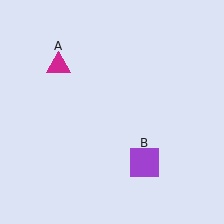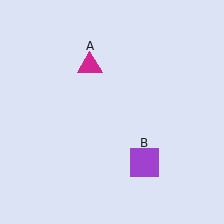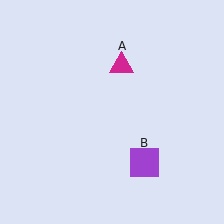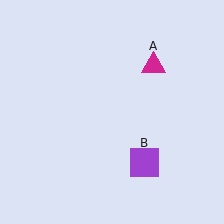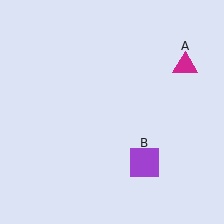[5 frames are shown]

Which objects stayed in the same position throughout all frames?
Purple square (object B) remained stationary.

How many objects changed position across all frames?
1 object changed position: magenta triangle (object A).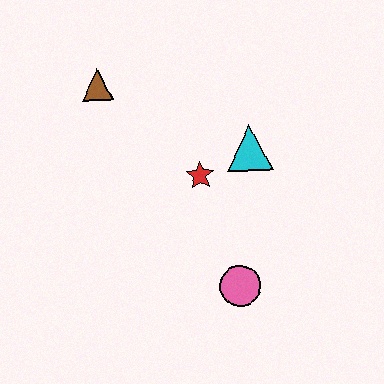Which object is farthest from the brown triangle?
The pink circle is farthest from the brown triangle.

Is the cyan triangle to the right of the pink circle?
Yes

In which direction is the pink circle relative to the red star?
The pink circle is below the red star.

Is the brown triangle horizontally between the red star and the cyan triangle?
No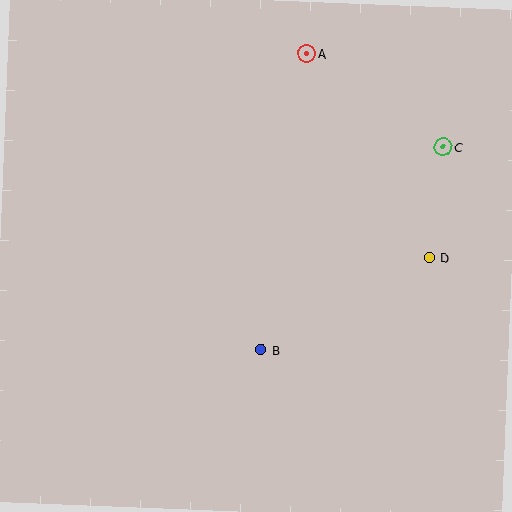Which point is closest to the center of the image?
Point B at (261, 350) is closest to the center.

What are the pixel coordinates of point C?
Point C is at (443, 147).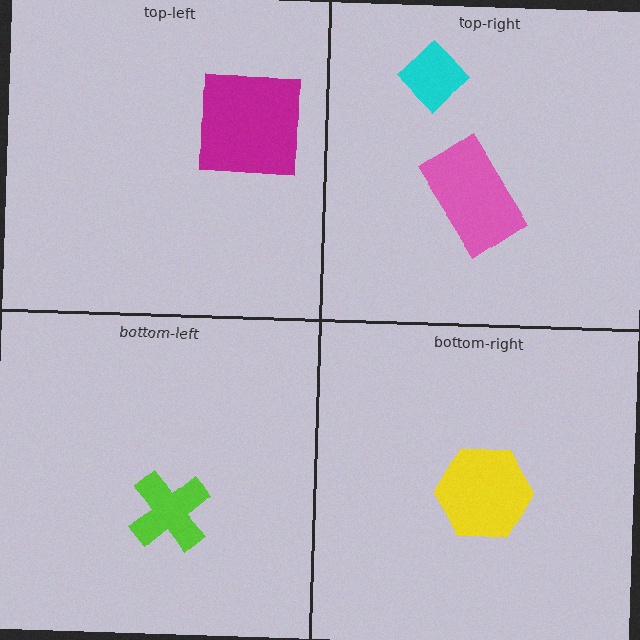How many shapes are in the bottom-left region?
1.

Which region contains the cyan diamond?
The top-right region.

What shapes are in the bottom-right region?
The yellow hexagon.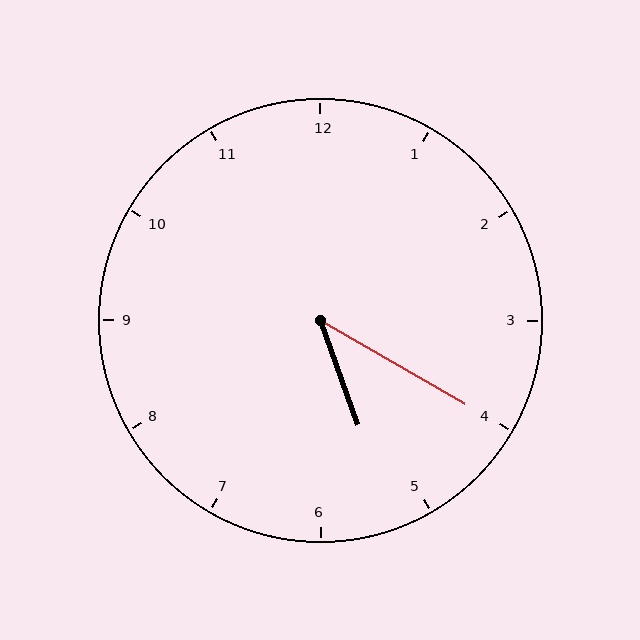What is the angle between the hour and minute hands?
Approximately 40 degrees.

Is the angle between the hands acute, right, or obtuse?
It is acute.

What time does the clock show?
5:20.